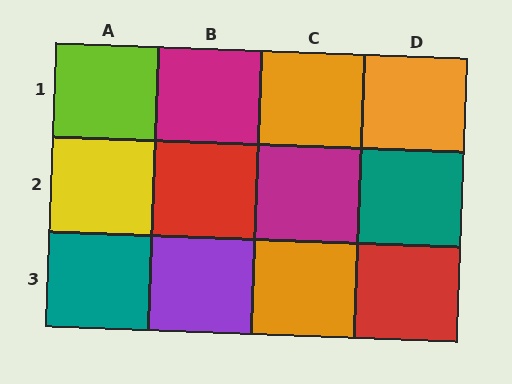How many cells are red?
2 cells are red.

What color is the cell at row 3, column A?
Teal.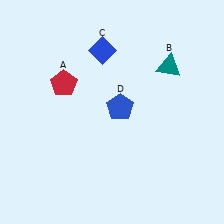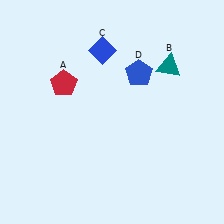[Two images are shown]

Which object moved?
The blue pentagon (D) moved up.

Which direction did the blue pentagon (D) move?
The blue pentagon (D) moved up.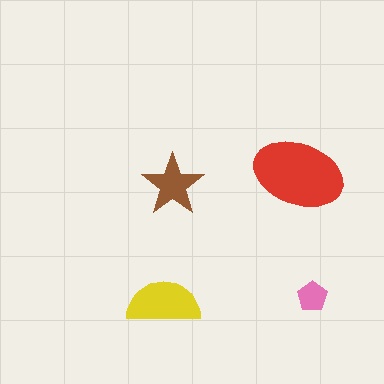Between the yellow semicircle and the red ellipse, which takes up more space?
The red ellipse.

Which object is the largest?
The red ellipse.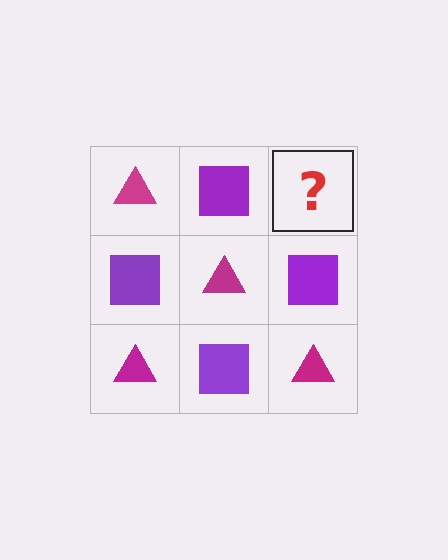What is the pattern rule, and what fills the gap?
The rule is that it alternates magenta triangle and purple square in a checkerboard pattern. The gap should be filled with a magenta triangle.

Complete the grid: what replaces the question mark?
The question mark should be replaced with a magenta triangle.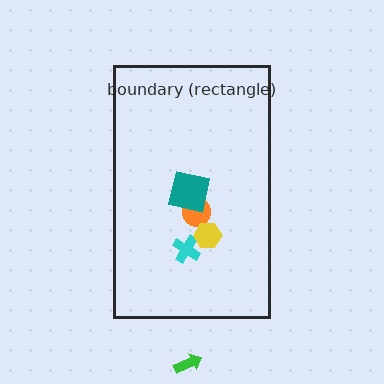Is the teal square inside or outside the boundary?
Inside.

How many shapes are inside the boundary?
4 inside, 1 outside.